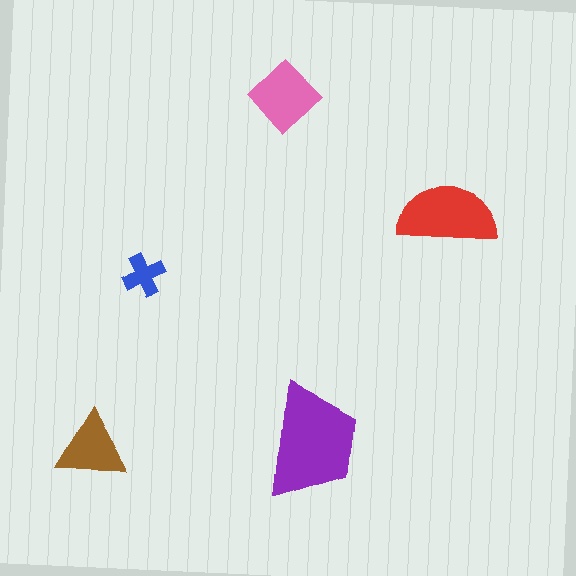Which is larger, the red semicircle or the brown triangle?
The red semicircle.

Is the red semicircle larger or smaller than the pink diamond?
Larger.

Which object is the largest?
The purple trapezoid.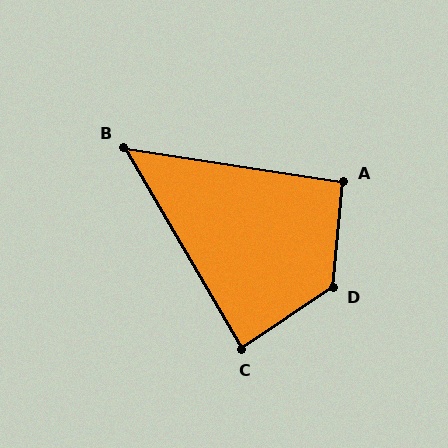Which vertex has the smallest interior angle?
B, at approximately 51 degrees.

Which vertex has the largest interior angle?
D, at approximately 129 degrees.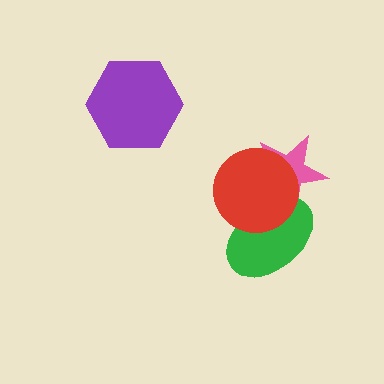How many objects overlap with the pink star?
2 objects overlap with the pink star.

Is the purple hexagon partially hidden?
No, no other shape covers it.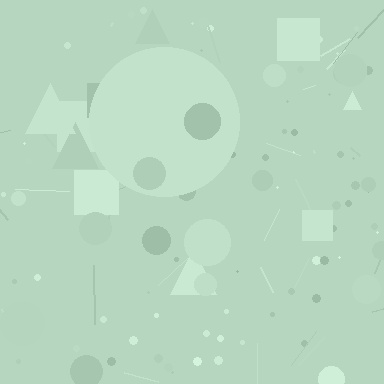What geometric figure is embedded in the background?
A circle is embedded in the background.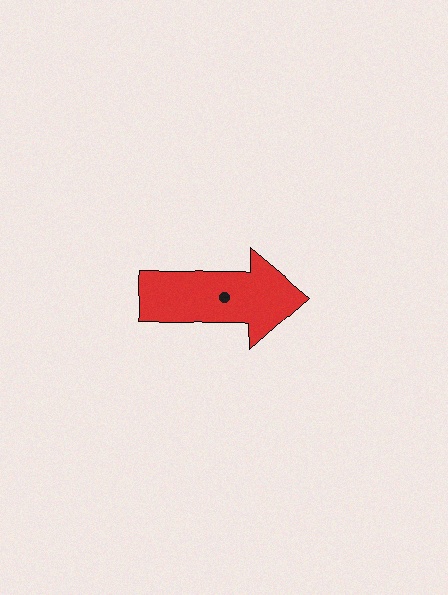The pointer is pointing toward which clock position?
Roughly 3 o'clock.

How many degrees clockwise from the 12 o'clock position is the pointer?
Approximately 89 degrees.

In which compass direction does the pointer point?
East.